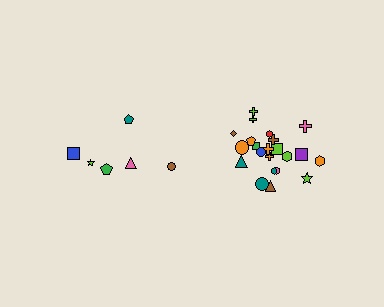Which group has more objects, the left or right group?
The right group.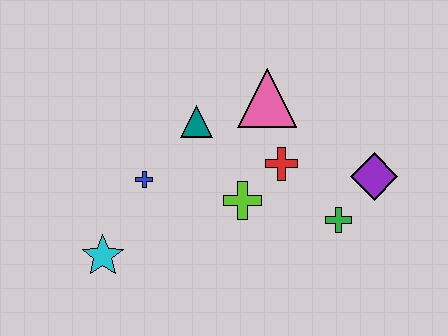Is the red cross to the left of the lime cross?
No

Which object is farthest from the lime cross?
The cyan star is farthest from the lime cross.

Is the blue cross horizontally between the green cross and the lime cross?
No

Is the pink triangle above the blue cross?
Yes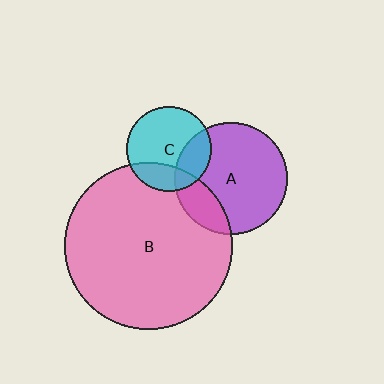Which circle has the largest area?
Circle B (pink).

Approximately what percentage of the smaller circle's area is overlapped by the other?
Approximately 20%.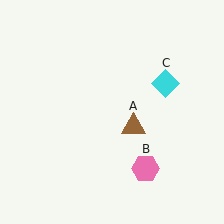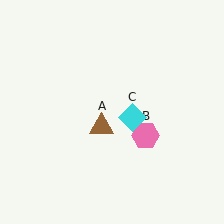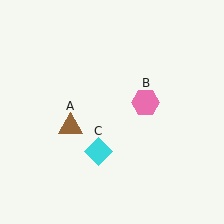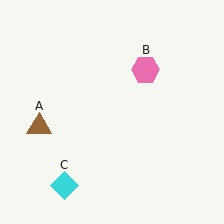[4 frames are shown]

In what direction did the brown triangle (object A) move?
The brown triangle (object A) moved left.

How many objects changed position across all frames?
3 objects changed position: brown triangle (object A), pink hexagon (object B), cyan diamond (object C).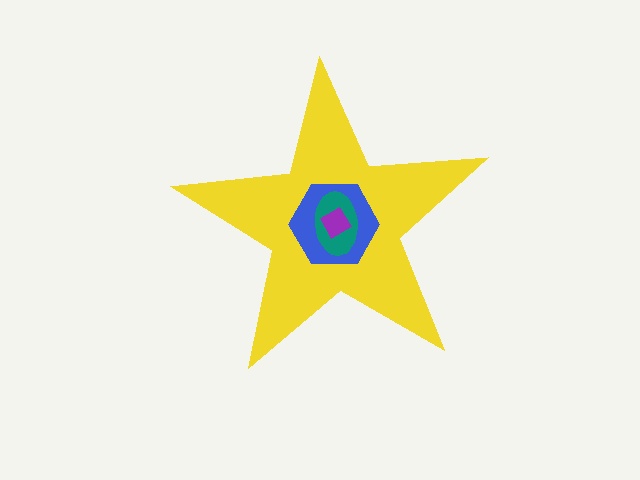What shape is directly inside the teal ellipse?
The purple diamond.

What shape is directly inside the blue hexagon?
The teal ellipse.